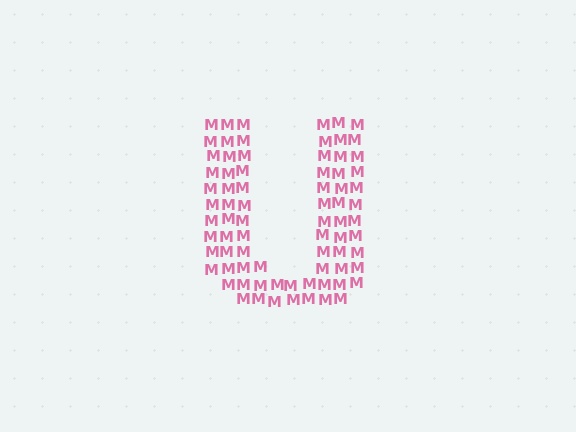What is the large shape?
The large shape is the letter U.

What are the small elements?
The small elements are letter M's.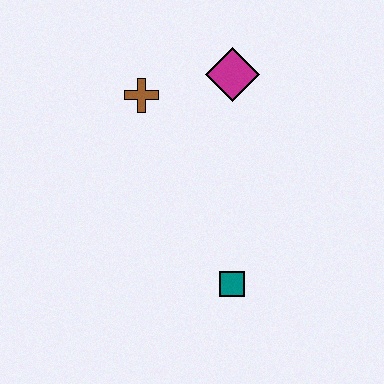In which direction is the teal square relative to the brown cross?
The teal square is below the brown cross.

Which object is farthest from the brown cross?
The teal square is farthest from the brown cross.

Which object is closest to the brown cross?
The magenta diamond is closest to the brown cross.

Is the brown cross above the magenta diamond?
No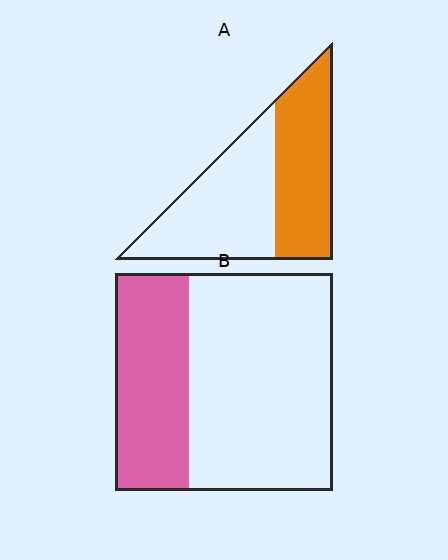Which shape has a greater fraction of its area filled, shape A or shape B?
Shape A.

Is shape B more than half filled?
No.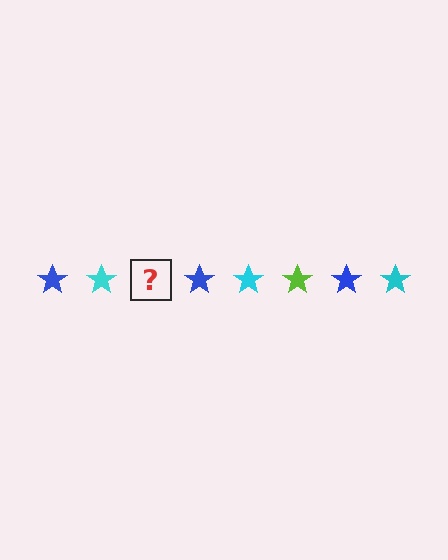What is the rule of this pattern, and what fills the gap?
The rule is that the pattern cycles through blue, cyan, lime stars. The gap should be filled with a lime star.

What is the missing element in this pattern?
The missing element is a lime star.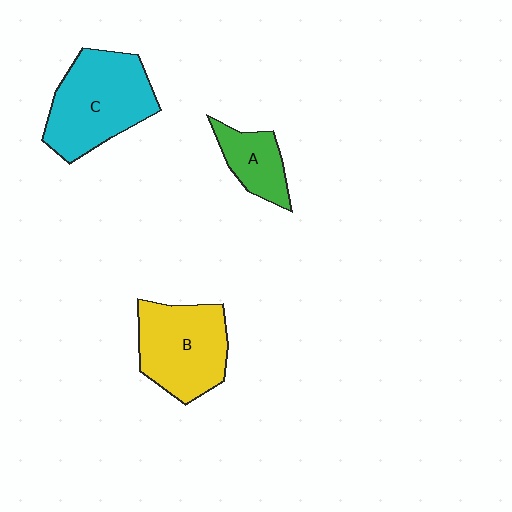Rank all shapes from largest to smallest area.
From largest to smallest: C (cyan), B (yellow), A (green).